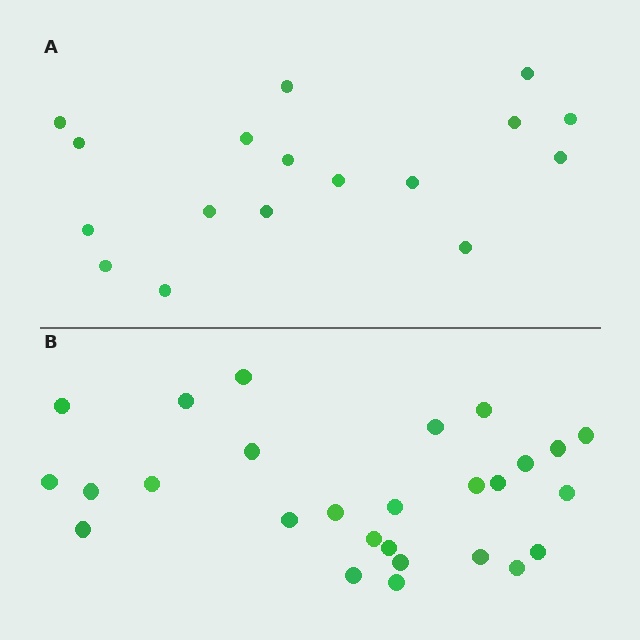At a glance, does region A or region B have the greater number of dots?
Region B (the bottom region) has more dots.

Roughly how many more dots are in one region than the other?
Region B has roughly 10 or so more dots than region A.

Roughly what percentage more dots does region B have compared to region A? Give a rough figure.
About 60% more.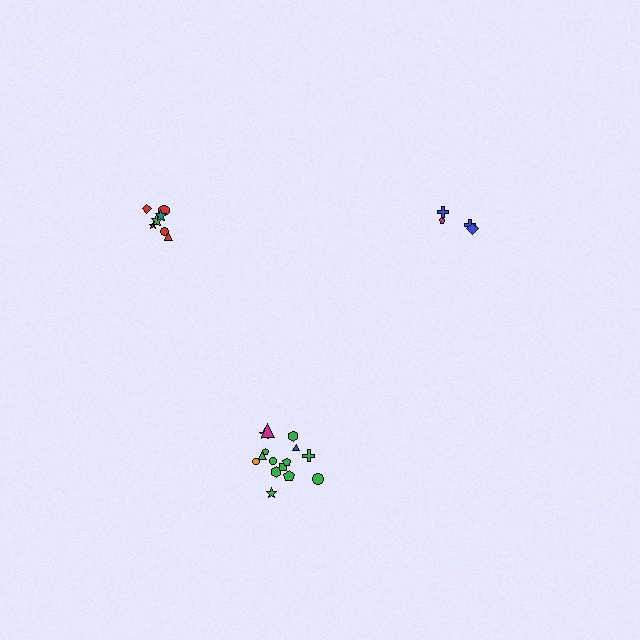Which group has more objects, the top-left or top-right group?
The top-left group.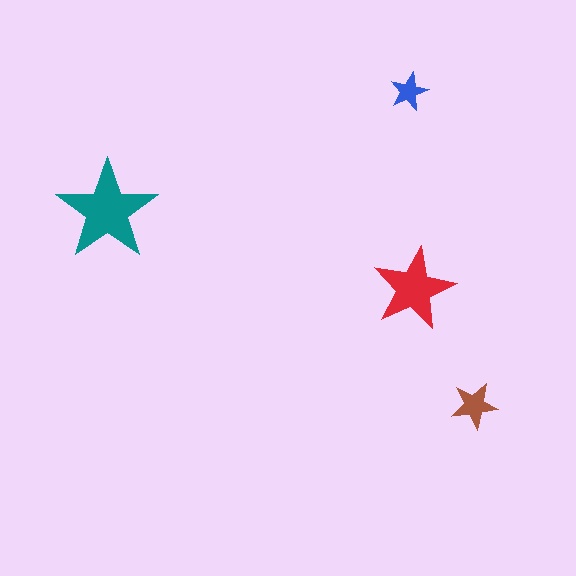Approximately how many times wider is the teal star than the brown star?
About 2 times wider.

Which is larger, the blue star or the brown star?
The brown one.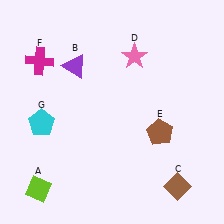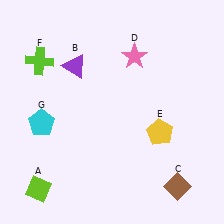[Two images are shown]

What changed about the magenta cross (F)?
In Image 1, F is magenta. In Image 2, it changed to lime.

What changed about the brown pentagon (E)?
In Image 1, E is brown. In Image 2, it changed to yellow.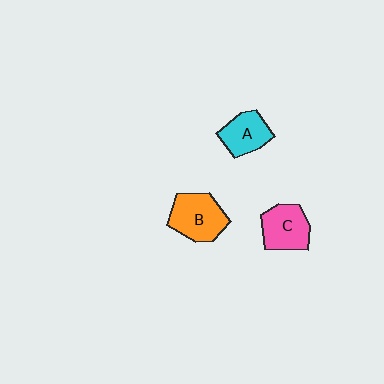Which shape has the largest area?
Shape B (orange).